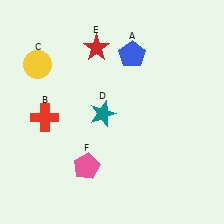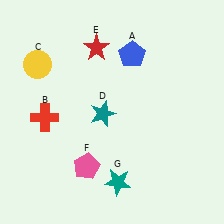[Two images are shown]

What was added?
A teal star (G) was added in Image 2.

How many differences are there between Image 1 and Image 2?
There is 1 difference between the two images.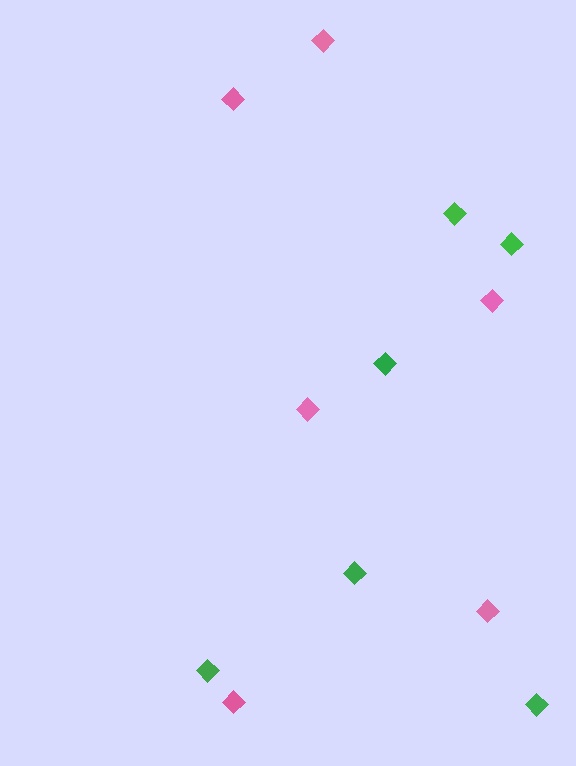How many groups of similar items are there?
There are 2 groups: one group of pink diamonds (6) and one group of green diamonds (6).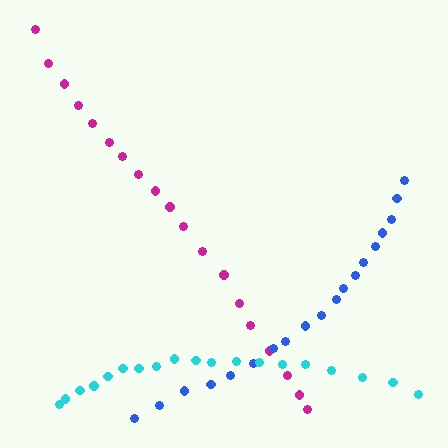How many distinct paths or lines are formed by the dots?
There are 3 distinct paths.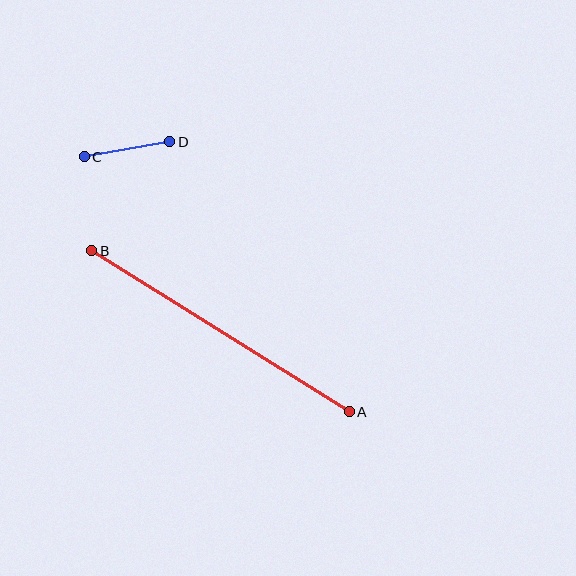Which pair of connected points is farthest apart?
Points A and B are farthest apart.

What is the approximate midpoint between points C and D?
The midpoint is at approximately (127, 149) pixels.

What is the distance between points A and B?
The distance is approximately 304 pixels.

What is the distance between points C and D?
The distance is approximately 87 pixels.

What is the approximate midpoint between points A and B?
The midpoint is at approximately (220, 331) pixels.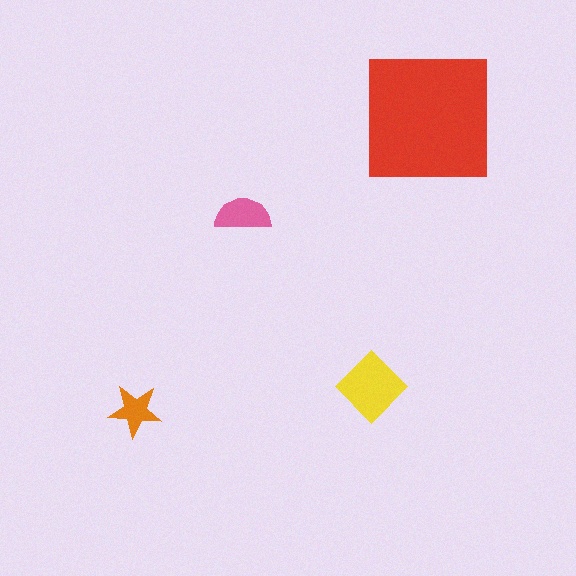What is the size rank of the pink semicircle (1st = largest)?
3rd.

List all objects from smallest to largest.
The orange star, the pink semicircle, the yellow diamond, the red square.